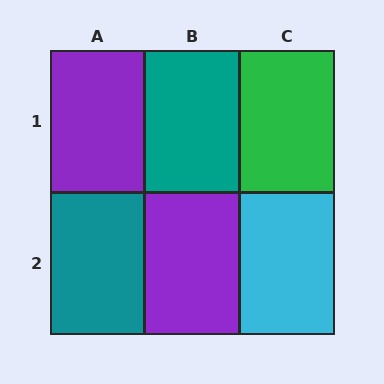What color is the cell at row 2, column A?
Teal.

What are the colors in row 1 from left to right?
Purple, teal, green.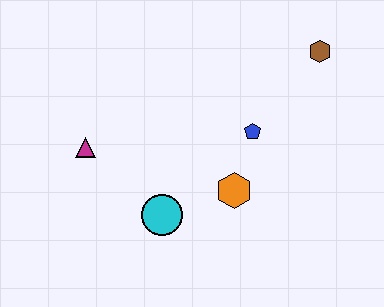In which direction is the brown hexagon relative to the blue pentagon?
The brown hexagon is above the blue pentagon.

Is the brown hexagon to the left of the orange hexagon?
No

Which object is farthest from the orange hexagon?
The brown hexagon is farthest from the orange hexagon.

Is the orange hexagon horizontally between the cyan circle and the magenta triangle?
No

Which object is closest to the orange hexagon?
The blue pentagon is closest to the orange hexagon.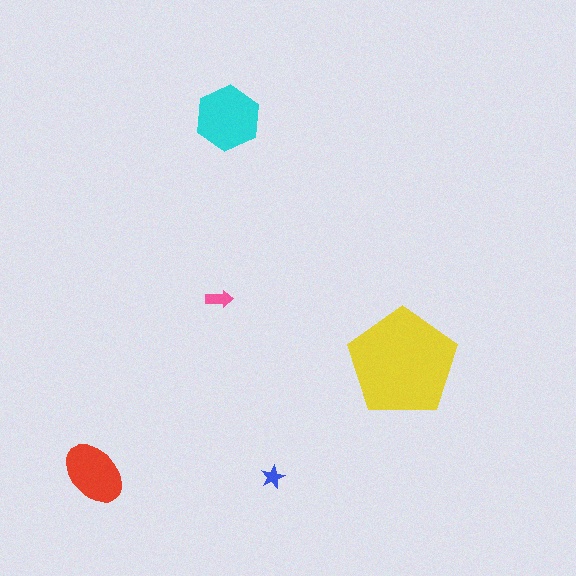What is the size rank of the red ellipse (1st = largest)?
3rd.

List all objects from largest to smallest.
The yellow pentagon, the cyan hexagon, the red ellipse, the pink arrow, the blue star.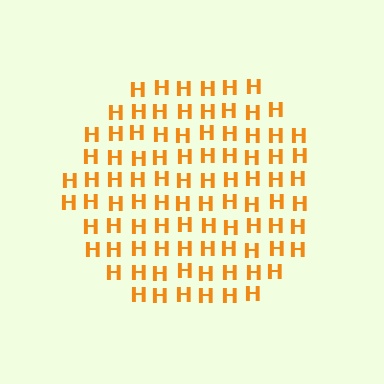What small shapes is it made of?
It is made of small letter H's.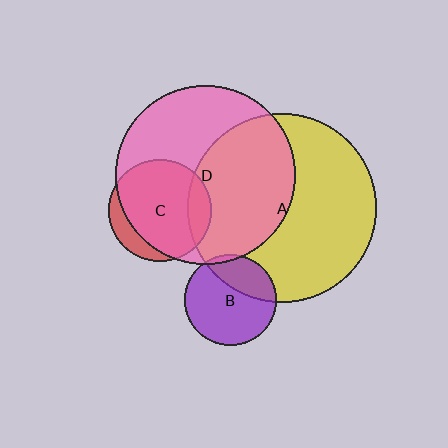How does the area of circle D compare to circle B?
Approximately 3.8 times.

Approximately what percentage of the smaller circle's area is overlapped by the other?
Approximately 45%.